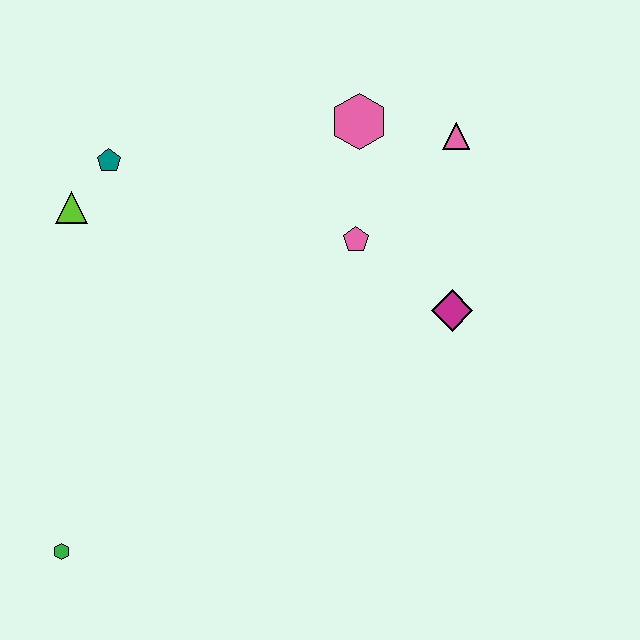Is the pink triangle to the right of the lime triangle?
Yes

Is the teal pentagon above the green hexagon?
Yes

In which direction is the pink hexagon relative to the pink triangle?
The pink hexagon is to the left of the pink triangle.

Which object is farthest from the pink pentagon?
The green hexagon is farthest from the pink pentagon.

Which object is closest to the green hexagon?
The lime triangle is closest to the green hexagon.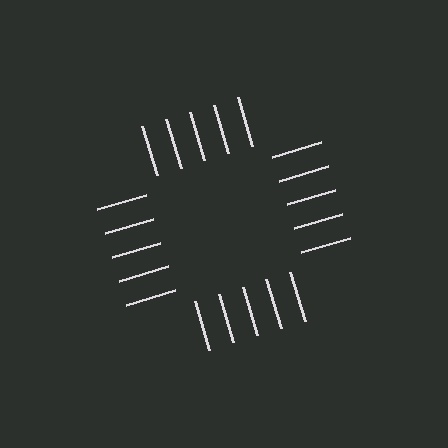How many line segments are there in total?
20 — 5 along each of the 4 edges.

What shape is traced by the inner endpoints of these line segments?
An illusory square — the line segments terminate on its edges but no continuous stroke is drawn.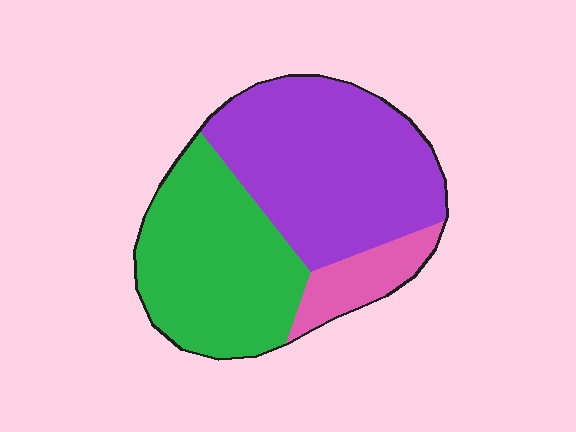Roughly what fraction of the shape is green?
Green takes up between a quarter and a half of the shape.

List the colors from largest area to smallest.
From largest to smallest: purple, green, pink.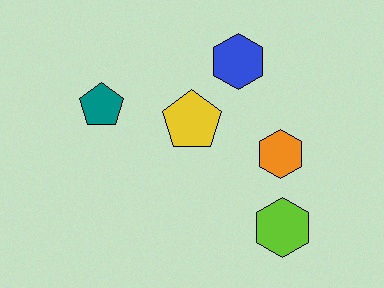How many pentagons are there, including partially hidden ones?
There are 2 pentagons.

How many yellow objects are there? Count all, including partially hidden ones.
There is 1 yellow object.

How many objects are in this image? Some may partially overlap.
There are 5 objects.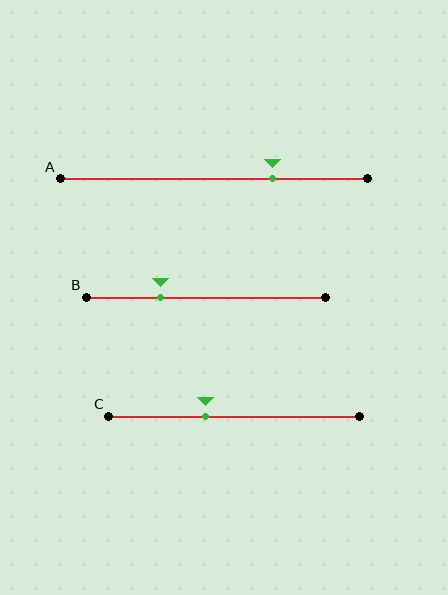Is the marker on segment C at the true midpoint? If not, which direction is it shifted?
No, the marker on segment C is shifted to the left by about 12% of the segment length.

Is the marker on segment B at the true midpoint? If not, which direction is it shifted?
No, the marker on segment B is shifted to the left by about 19% of the segment length.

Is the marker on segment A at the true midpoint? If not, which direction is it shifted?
No, the marker on segment A is shifted to the right by about 19% of the segment length.